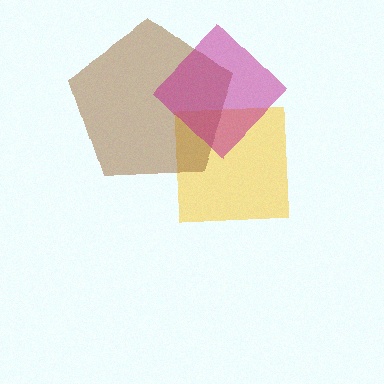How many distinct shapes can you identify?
There are 3 distinct shapes: a yellow square, a brown pentagon, a magenta diamond.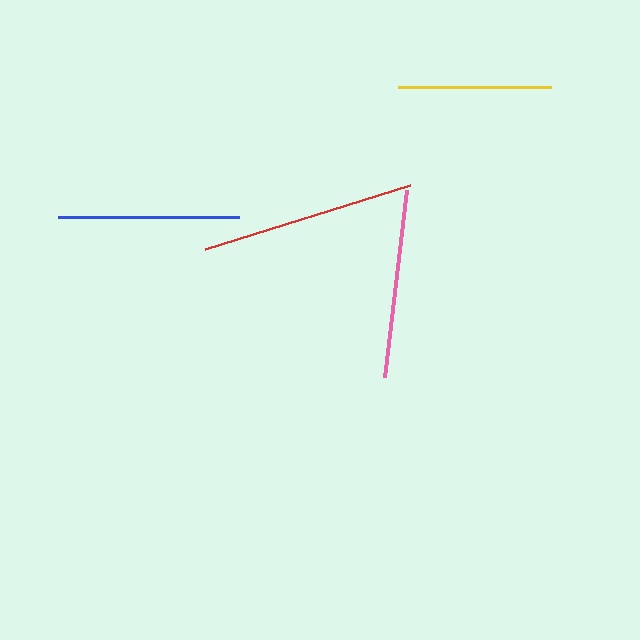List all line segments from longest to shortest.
From longest to shortest: red, pink, blue, yellow.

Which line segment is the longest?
The red line is the longest at approximately 215 pixels.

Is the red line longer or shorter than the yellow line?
The red line is longer than the yellow line.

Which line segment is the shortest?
The yellow line is the shortest at approximately 154 pixels.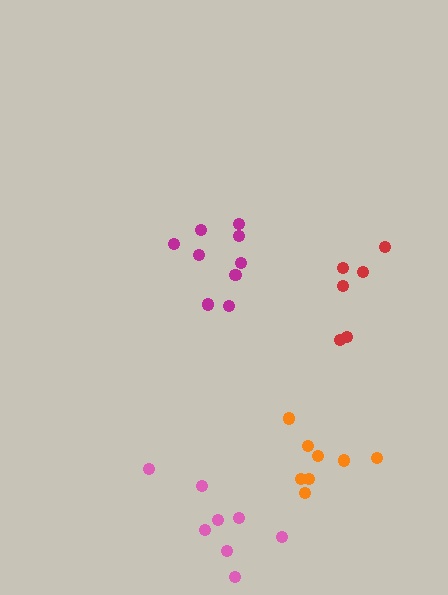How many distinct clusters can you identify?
There are 4 distinct clusters.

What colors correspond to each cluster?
The clusters are colored: pink, orange, red, magenta.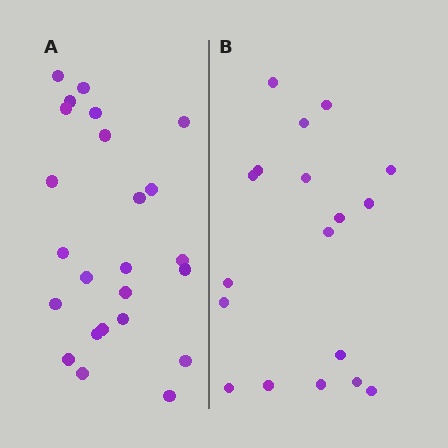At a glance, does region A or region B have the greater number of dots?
Region A (the left region) has more dots.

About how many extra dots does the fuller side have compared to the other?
Region A has about 6 more dots than region B.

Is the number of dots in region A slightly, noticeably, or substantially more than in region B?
Region A has noticeably more, but not dramatically so. The ratio is roughly 1.3 to 1.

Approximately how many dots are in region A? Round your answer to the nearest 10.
About 20 dots. (The exact count is 24, which rounds to 20.)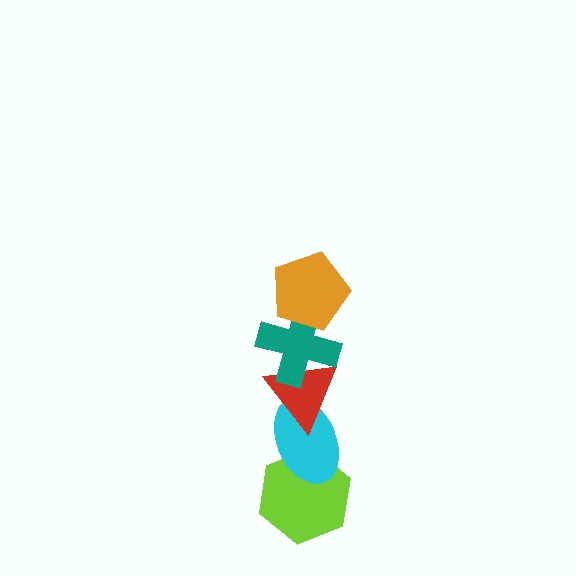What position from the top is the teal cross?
The teal cross is 2nd from the top.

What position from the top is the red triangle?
The red triangle is 3rd from the top.